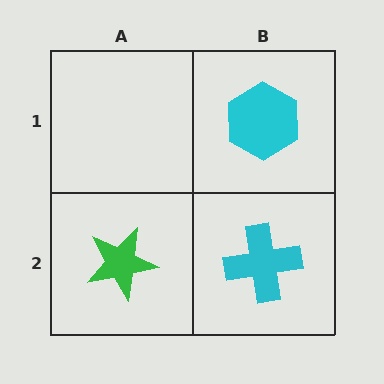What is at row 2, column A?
A green star.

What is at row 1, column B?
A cyan hexagon.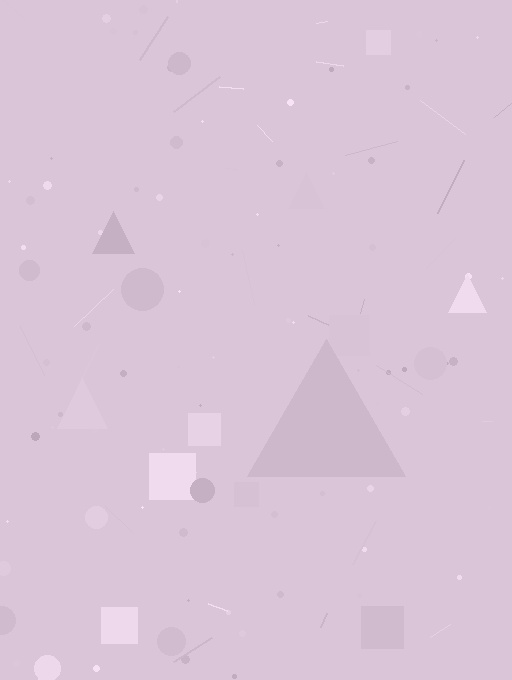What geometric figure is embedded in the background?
A triangle is embedded in the background.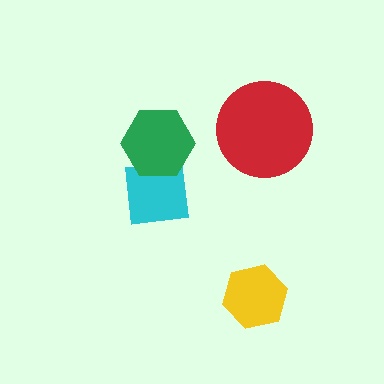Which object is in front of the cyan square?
The green hexagon is in front of the cyan square.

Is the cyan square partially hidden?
Yes, it is partially covered by another shape.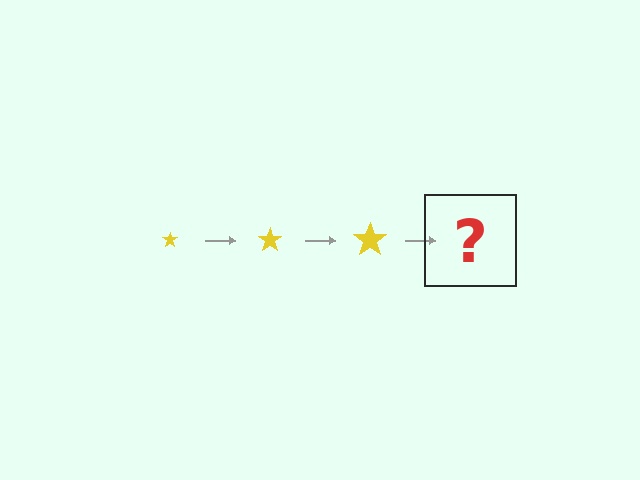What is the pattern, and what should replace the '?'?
The pattern is that the star gets progressively larger each step. The '?' should be a yellow star, larger than the previous one.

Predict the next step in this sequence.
The next step is a yellow star, larger than the previous one.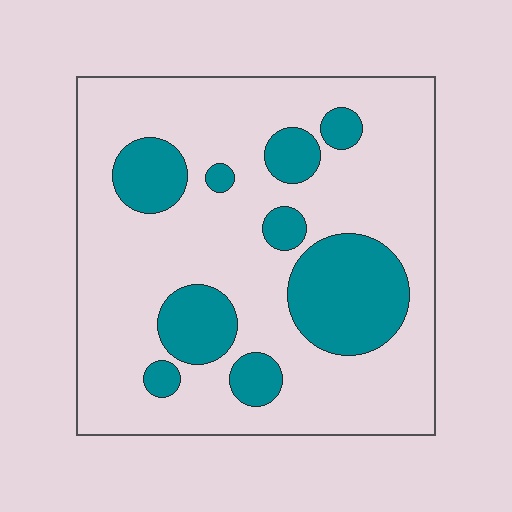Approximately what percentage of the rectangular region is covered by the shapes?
Approximately 25%.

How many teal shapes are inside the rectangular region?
9.